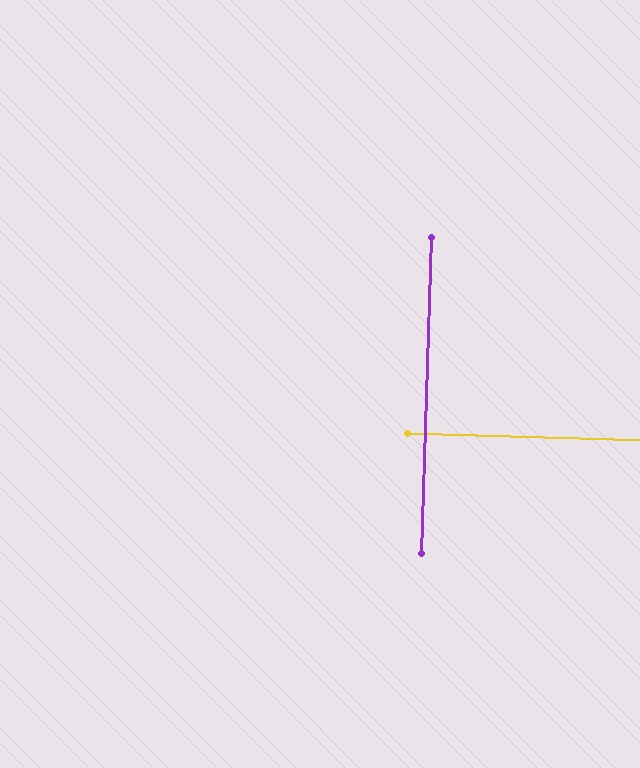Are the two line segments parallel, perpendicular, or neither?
Perpendicular — they meet at approximately 90°.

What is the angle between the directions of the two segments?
Approximately 90 degrees.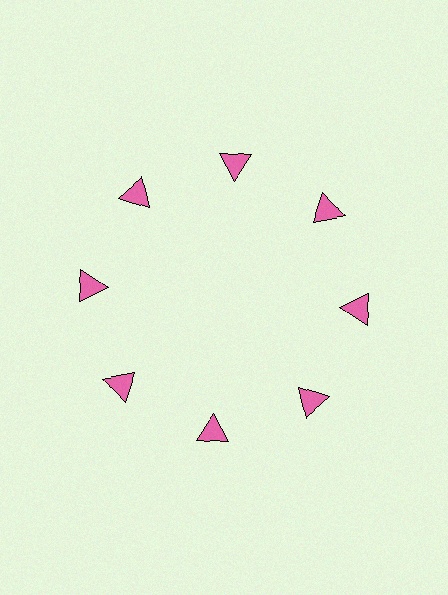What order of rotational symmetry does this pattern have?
This pattern has 8-fold rotational symmetry.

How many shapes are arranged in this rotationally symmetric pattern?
There are 8 shapes, arranged in 8 groups of 1.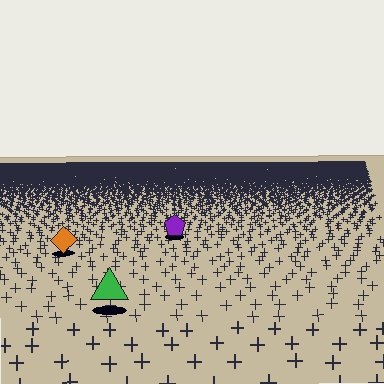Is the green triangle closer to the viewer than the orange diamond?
Yes. The green triangle is closer — you can tell from the texture gradient: the ground texture is coarser near it.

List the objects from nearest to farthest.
From nearest to farthest: the green triangle, the orange diamond, the purple pentagon.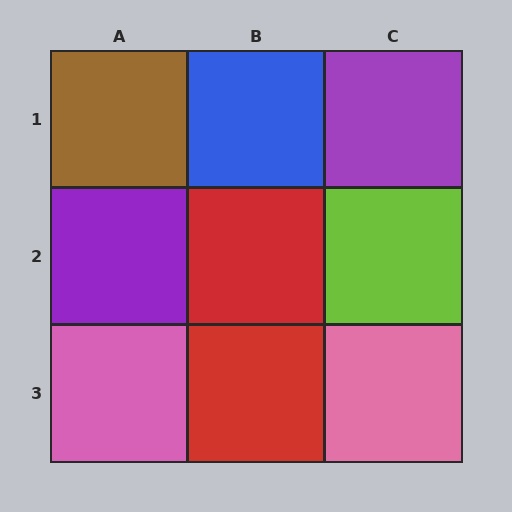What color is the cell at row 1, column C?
Purple.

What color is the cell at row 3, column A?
Pink.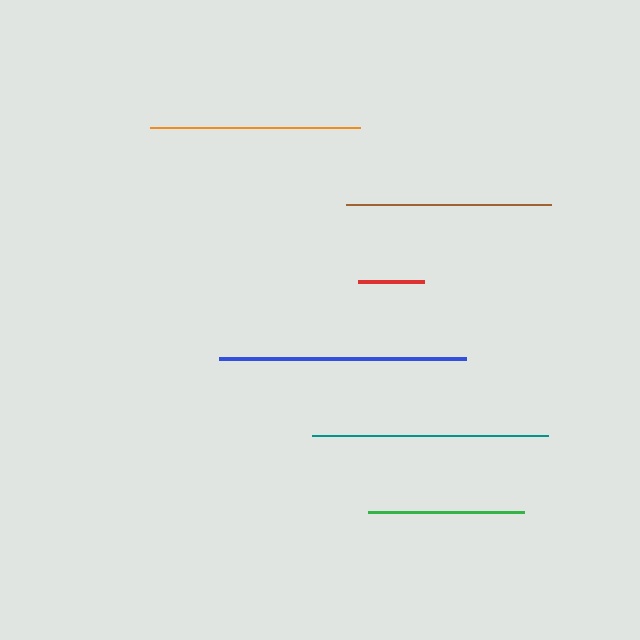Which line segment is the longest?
The blue line is the longest at approximately 247 pixels.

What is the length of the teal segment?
The teal segment is approximately 236 pixels long.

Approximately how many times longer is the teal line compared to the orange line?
The teal line is approximately 1.1 times the length of the orange line.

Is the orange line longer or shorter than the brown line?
The orange line is longer than the brown line.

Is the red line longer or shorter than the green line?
The green line is longer than the red line.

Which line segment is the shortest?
The red line is the shortest at approximately 67 pixels.